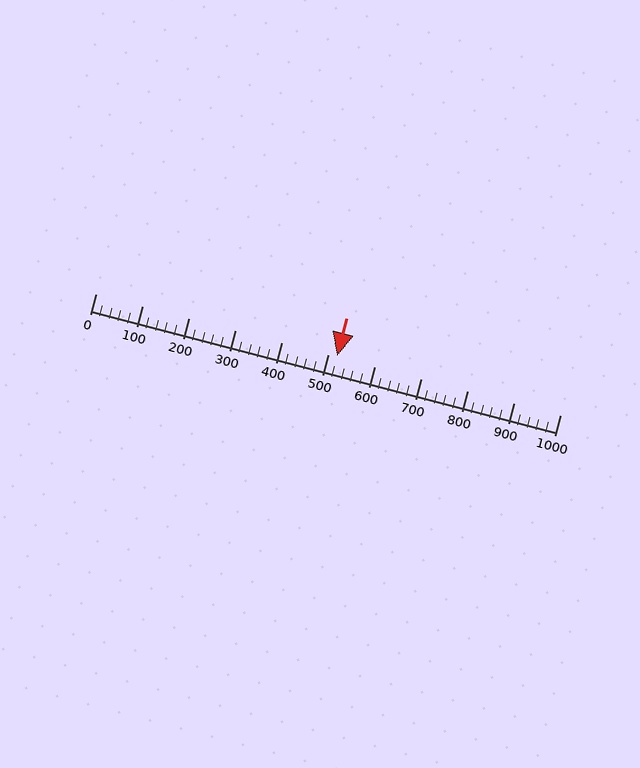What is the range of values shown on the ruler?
The ruler shows values from 0 to 1000.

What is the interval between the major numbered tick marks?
The major tick marks are spaced 100 units apart.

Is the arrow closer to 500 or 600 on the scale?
The arrow is closer to 500.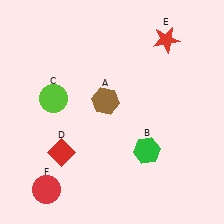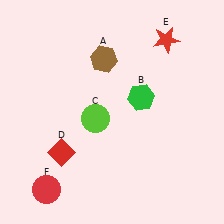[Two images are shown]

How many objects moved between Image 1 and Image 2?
3 objects moved between the two images.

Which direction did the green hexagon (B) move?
The green hexagon (B) moved up.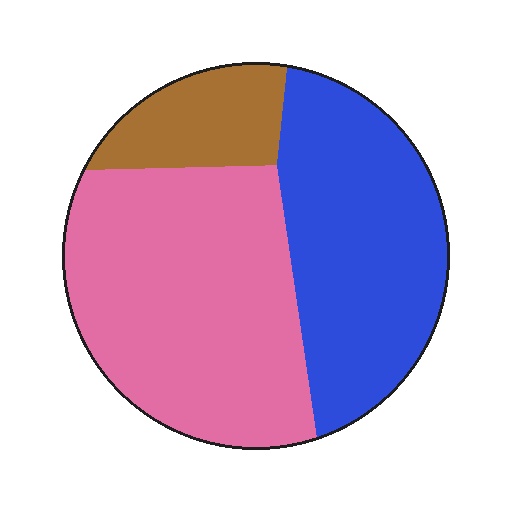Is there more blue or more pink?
Pink.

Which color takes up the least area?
Brown, at roughly 15%.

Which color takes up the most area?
Pink, at roughly 50%.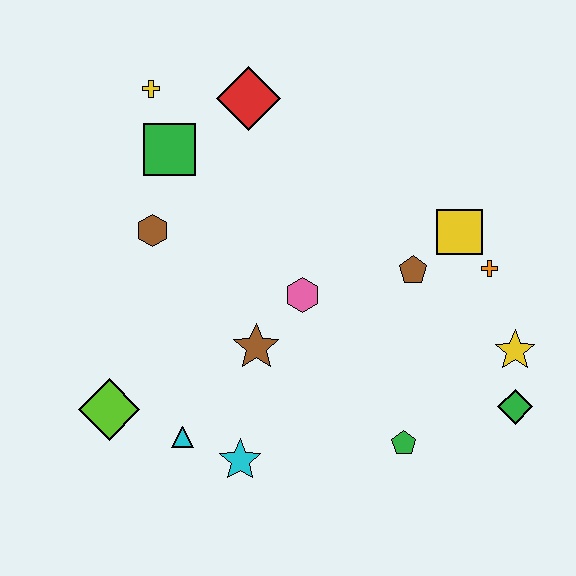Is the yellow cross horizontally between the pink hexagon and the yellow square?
No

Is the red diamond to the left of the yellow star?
Yes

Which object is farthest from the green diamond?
The yellow cross is farthest from the green diamond.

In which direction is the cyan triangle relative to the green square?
The cyan triangle is below the green square.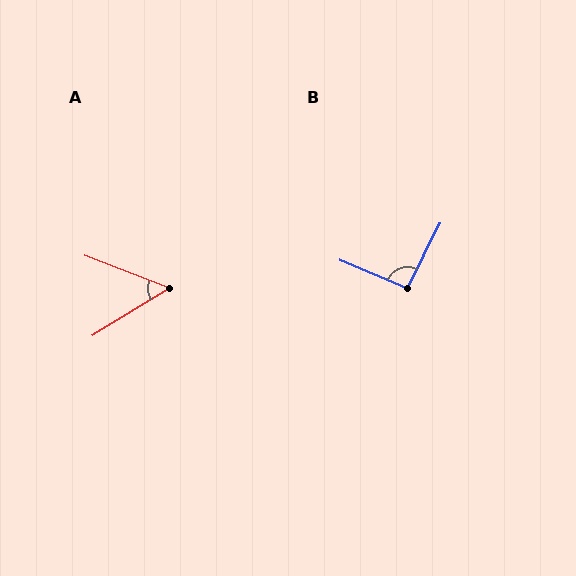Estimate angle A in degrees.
Approximately 53 degrees.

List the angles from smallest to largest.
A (53°), B (93°).